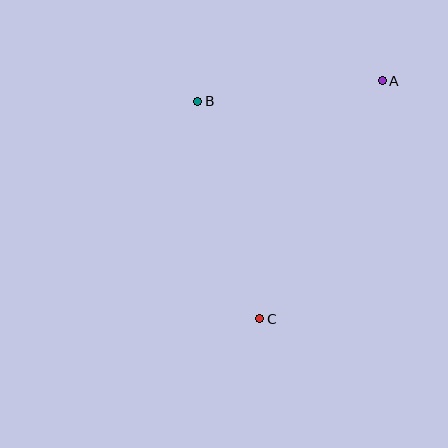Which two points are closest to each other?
Points A and B are closest to each other.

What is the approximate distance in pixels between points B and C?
The distance between B and C is approximately 226 pixels.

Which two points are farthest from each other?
Points A and C are farthest from each other.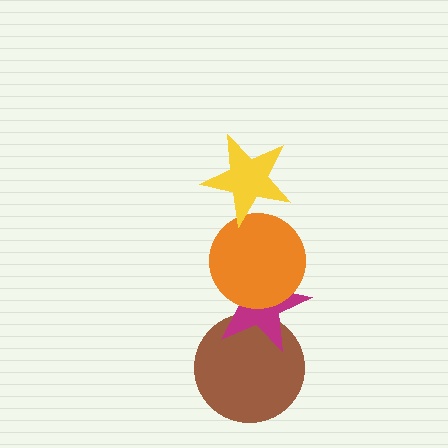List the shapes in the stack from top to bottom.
From top to bottom: the yellow star, the orange circle, the magenta star, the brown circle.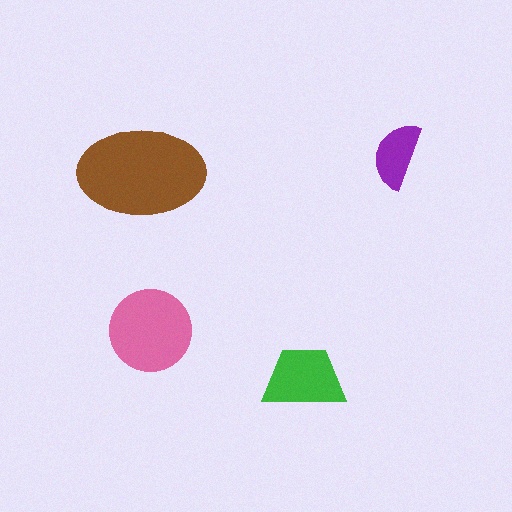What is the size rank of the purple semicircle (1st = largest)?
4th.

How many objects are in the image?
There are 4 objects in the image.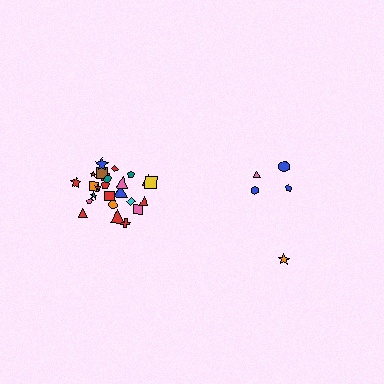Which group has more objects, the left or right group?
The left group.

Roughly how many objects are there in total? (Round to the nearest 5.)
Roughly 30 objects in total.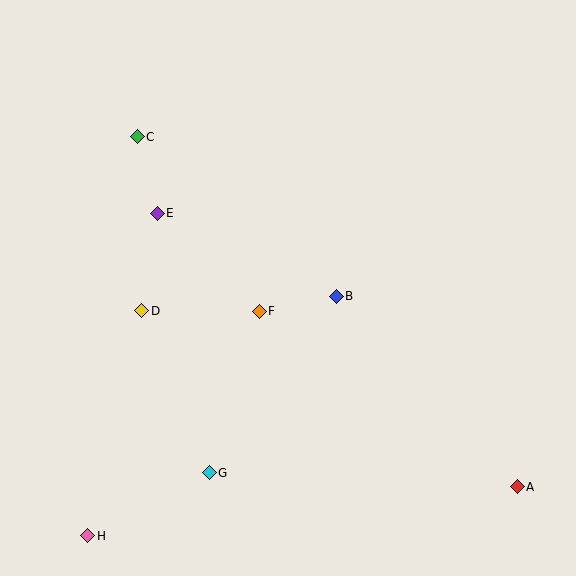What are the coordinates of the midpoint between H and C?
The midpoint between H and C is at (112, 336).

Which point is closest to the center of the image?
Point F at (259, 311) is closest to the center.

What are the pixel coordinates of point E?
Point E is at (157, 213).